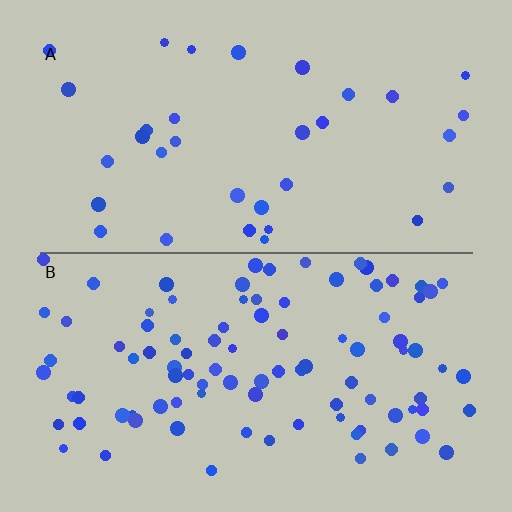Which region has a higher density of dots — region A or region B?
B (the bottom).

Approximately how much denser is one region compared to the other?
Approximately 2.8× — region B over region A.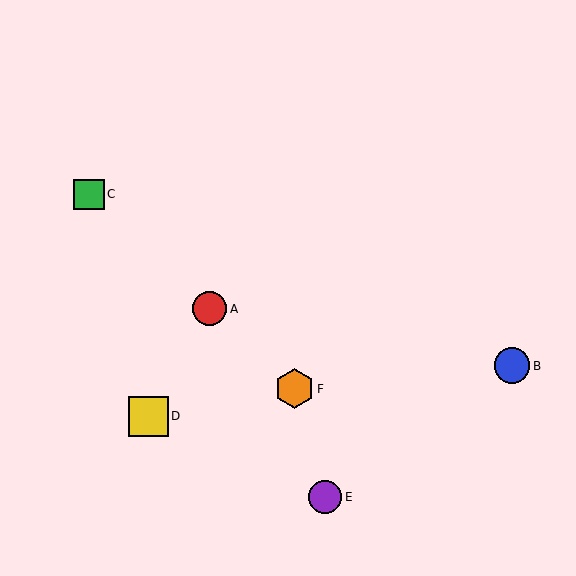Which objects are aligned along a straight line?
Objects A, C, F are aligned along a straight line.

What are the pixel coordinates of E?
Object E is at (325, 497).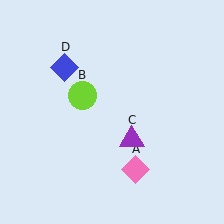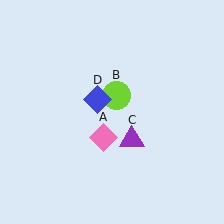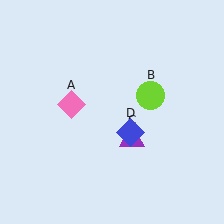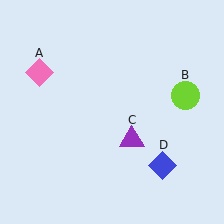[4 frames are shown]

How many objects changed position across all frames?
3 objects changed position: pink diamond (object A), lime circle (object B), blue diamond (object D).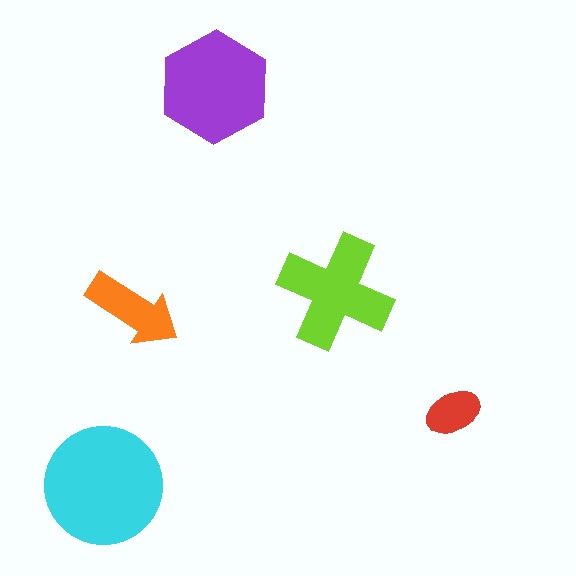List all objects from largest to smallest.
The cyan circle, the purple hexagon, the lime cross, the orange arrow, the red ellipse.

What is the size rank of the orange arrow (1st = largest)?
4th.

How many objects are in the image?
There are 5 objects in the image.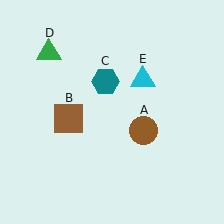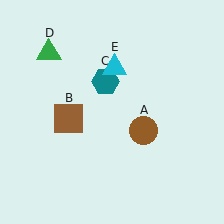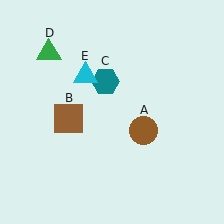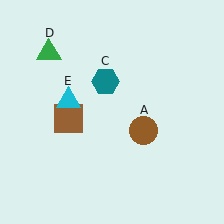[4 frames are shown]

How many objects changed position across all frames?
1 object changed position: cyan triangle (object E).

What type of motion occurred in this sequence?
The cyan triangle (object E) rotated counterclockwise around the center of the scene.